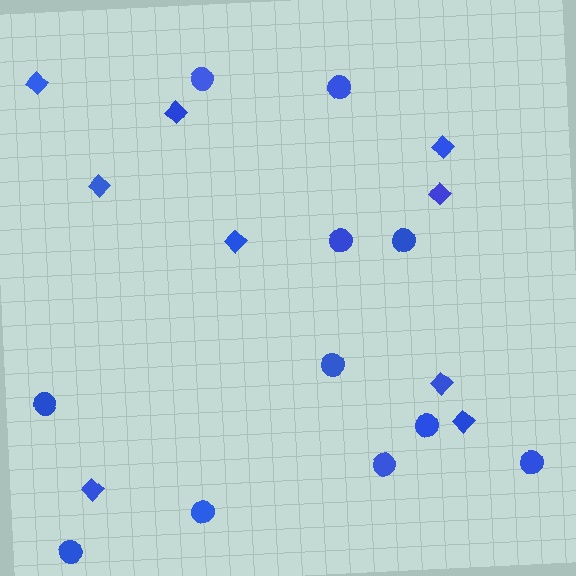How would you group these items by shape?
There are 2 groups: one group of circles (11) and one group of diamonds (9).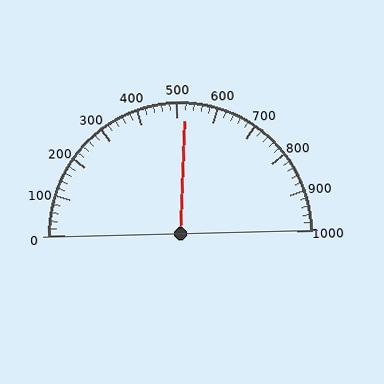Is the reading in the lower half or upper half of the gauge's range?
The reading is in the upper half of the range (0 to 1000).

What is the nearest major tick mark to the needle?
The nearest major tick mark is 500.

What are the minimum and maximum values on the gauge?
The gauge ranges from 0 to 1000.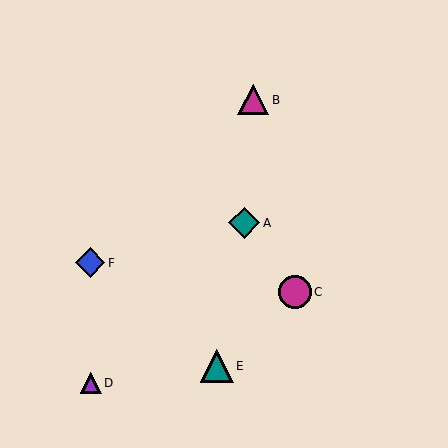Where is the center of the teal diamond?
The center of the teal diamond is at (244, 223).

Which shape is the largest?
The teal triangle (labeled E) is the largest.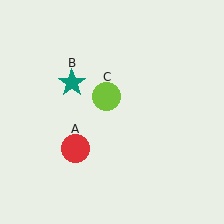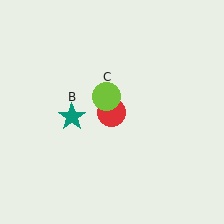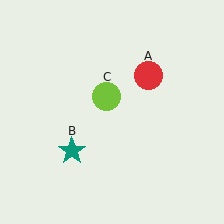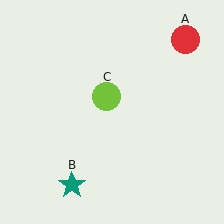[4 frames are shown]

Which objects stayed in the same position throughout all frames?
Lime circle (object C) remained stationary.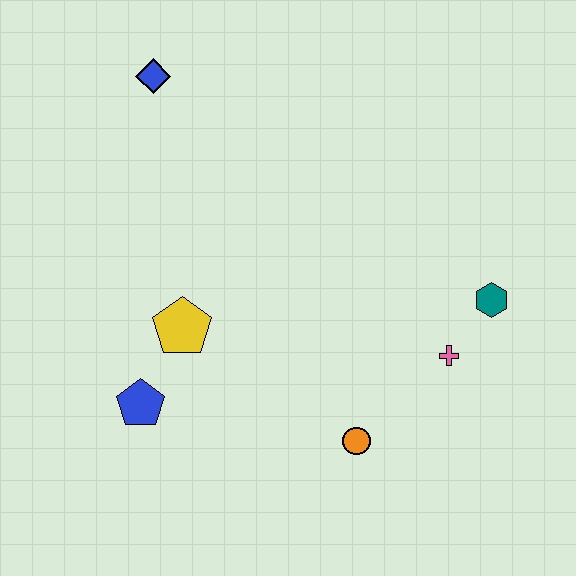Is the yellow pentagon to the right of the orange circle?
No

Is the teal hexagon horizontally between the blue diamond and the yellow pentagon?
No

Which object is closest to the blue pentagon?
The yellow pentagon is closest to the blue pentagon.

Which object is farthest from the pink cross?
The blue diamond is farthest from the pink cross.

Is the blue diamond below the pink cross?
No